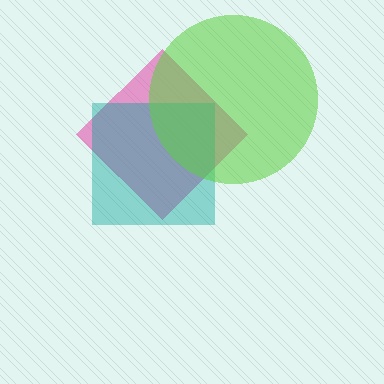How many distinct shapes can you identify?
There are 3 distinct shapes: a pink diamond, a teal square, a lime circle.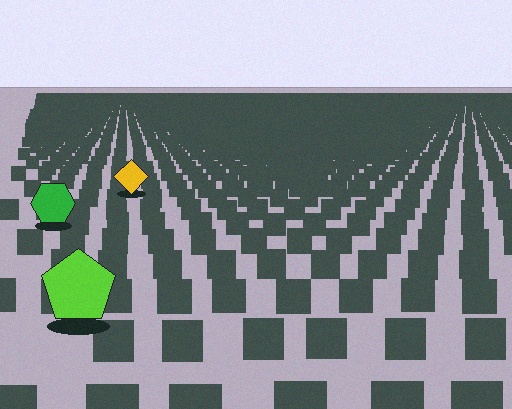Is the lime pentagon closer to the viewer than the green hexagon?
Yes. The lime pentagon is closer — you can tell from the texture gradient: the ground texture is coarser near it.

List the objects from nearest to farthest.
From nearest to farthest: the lime pentagon, the green hexagon, the yellow diamond.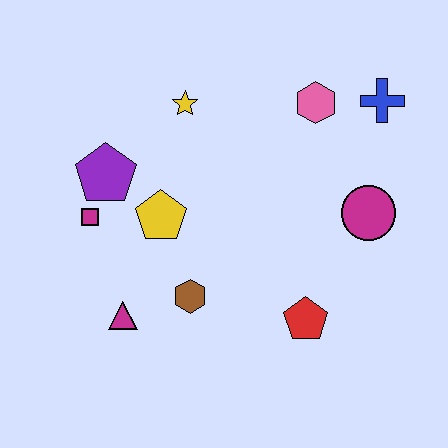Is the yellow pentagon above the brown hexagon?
Yes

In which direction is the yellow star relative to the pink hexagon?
The yellow star is to the left of the pink hexagon.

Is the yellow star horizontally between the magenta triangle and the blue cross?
Yes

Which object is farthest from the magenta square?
The blue cross is farthest from the magenta square.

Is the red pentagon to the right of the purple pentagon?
Yes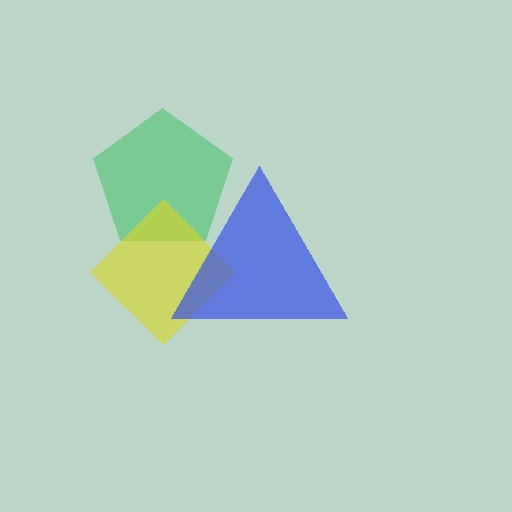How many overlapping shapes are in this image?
There are 3 overlapping shapes in the image.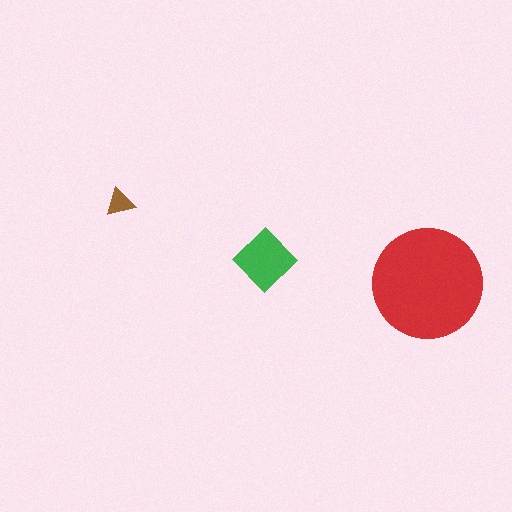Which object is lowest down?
The red circle is bottommost.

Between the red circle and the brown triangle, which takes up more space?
The red circle.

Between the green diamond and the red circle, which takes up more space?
The red circle.